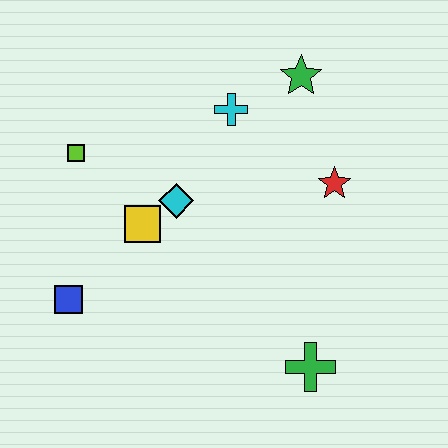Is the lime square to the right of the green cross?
No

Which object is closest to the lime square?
The yellow square is closest to the lime square.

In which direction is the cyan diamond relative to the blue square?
The cyan diamond is to the right of the blue square.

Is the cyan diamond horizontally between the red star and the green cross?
No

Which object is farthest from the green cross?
The lime square is farthest from the green cross.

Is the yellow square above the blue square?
Yes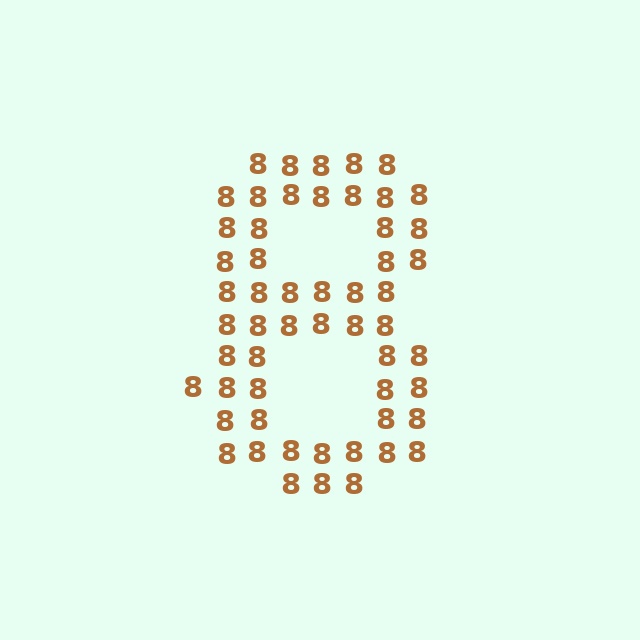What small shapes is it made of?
It is made of small digit 8's.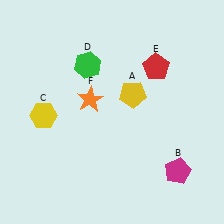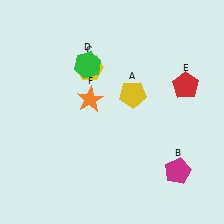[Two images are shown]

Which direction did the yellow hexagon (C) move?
The yellow hexagon (C) moved up.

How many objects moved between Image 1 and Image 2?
2 objects moved between the two images.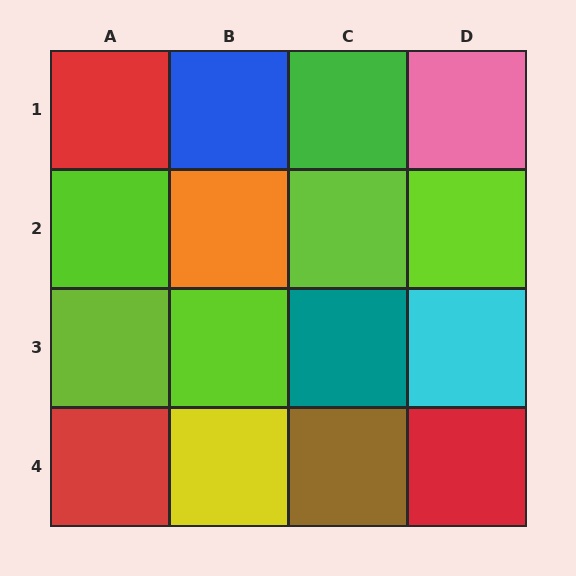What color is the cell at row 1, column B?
Blue.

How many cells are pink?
1 cell is pink.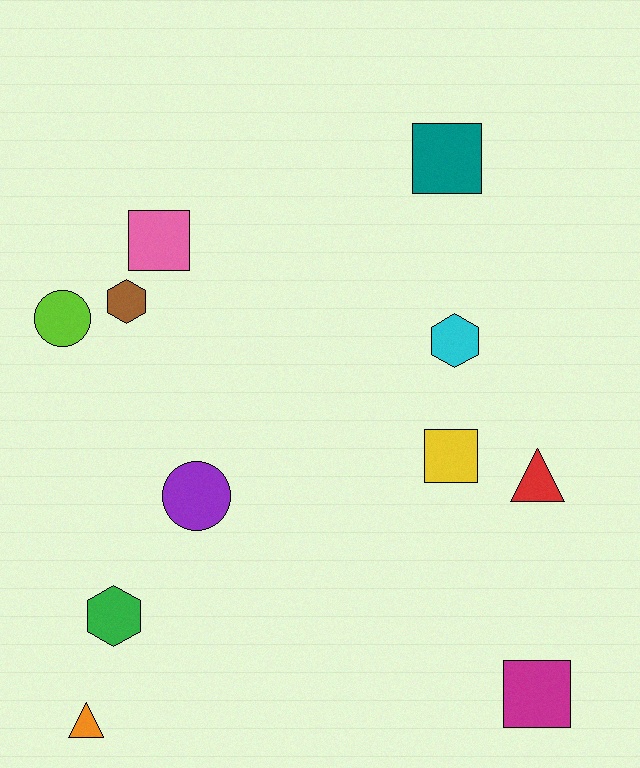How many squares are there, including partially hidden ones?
There are 4 squares.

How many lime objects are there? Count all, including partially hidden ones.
There is 1 lime object.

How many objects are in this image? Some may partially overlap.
There are 11 objects.